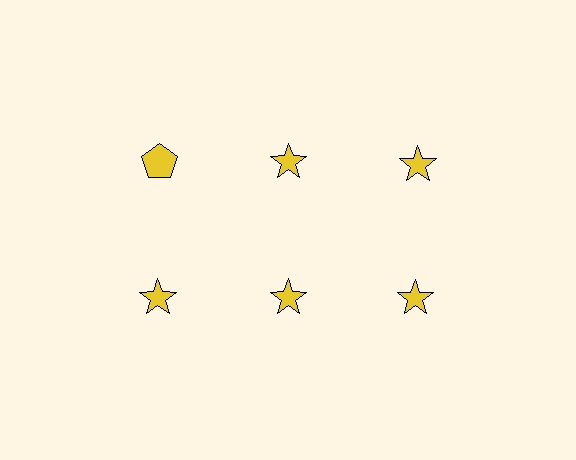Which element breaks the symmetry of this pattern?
The yellow pentagon in the top row, leftmost column breaks the symmetry. All other shapes are yellow stars.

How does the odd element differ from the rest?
It has a different shape: pentagon instead of star.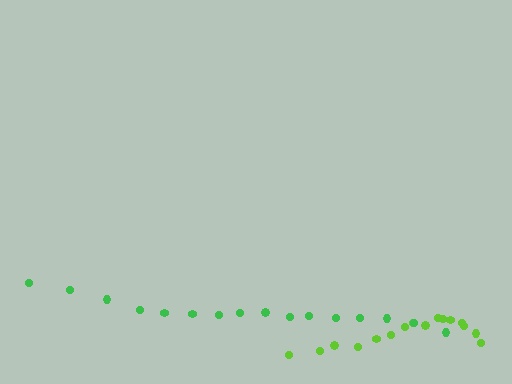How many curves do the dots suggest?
There are 2 distinct paths.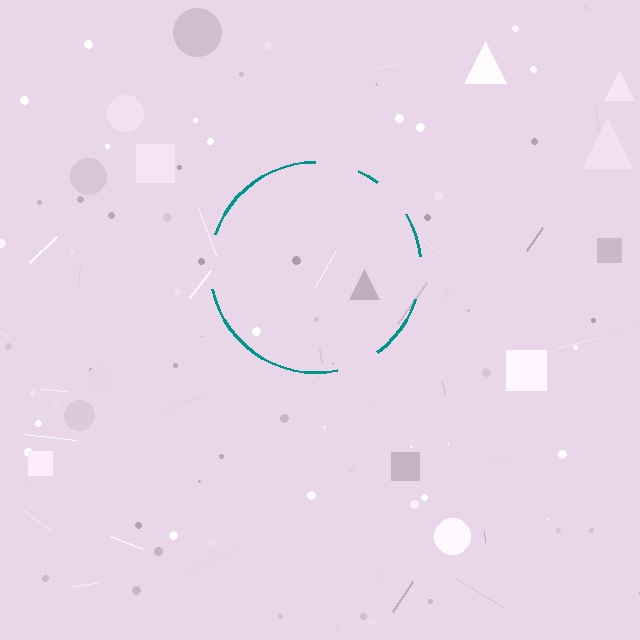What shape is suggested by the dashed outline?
The dashed outline suggests a circle.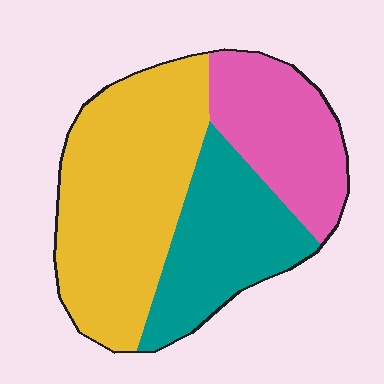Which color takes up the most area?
Yellow, at roughly 45%.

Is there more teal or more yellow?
Yellow.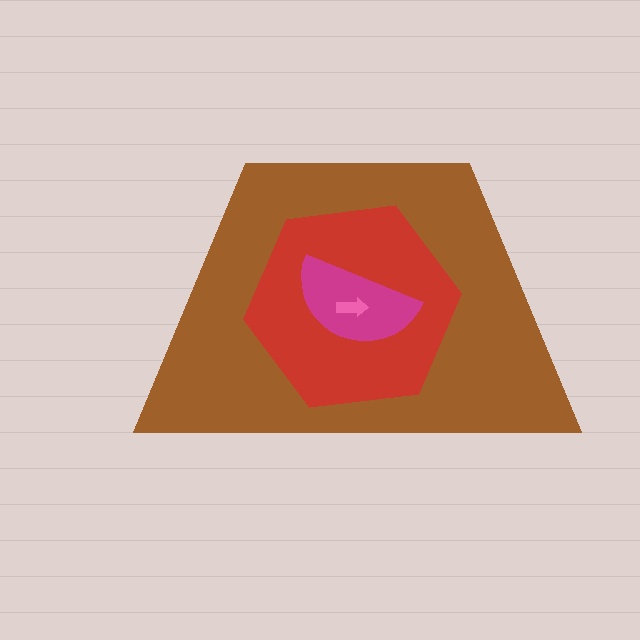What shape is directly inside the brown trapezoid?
The red hexagon.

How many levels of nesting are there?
4.